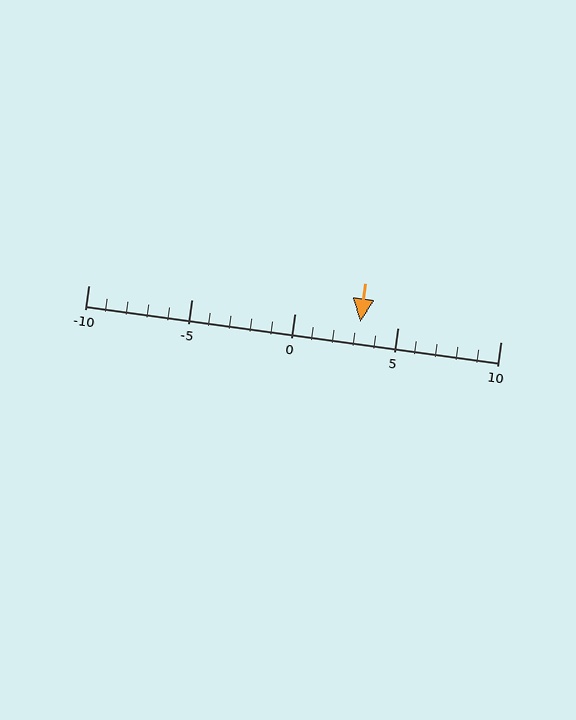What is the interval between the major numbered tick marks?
The major tick marks are spaced 5 units apart.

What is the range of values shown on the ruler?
The ruler shows values from -10 to 10.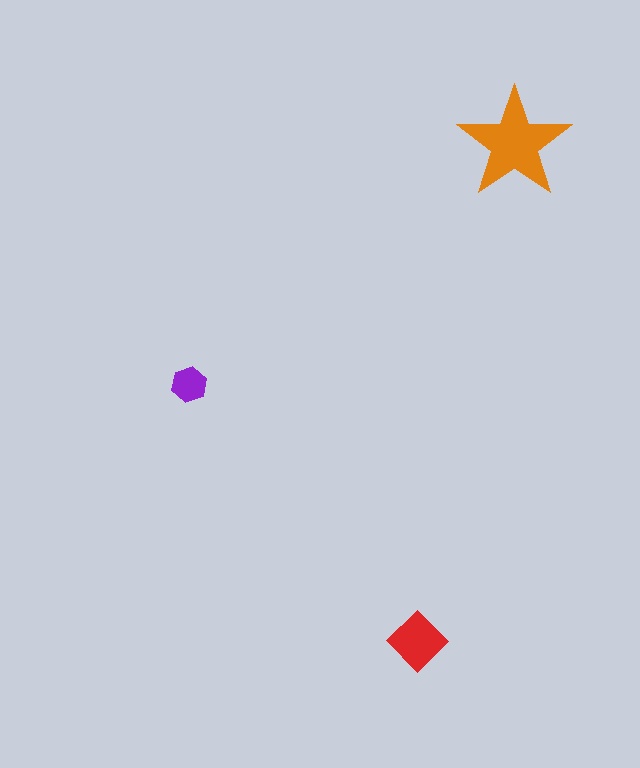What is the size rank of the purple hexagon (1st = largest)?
3rd.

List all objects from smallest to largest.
The purple hexagon, the red diamond, the orange star.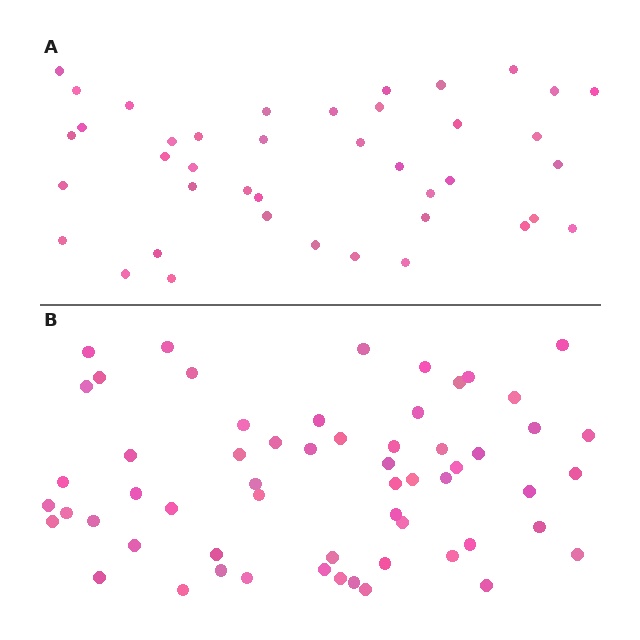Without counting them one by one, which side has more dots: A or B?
Region B (the bottom region) has more dots.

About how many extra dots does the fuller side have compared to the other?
Region B has approximately 20 more dots than region A.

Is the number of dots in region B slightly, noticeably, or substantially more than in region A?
Region B has noticeably more, but not dramatically so. The ratio is roughly 1.4 to 1.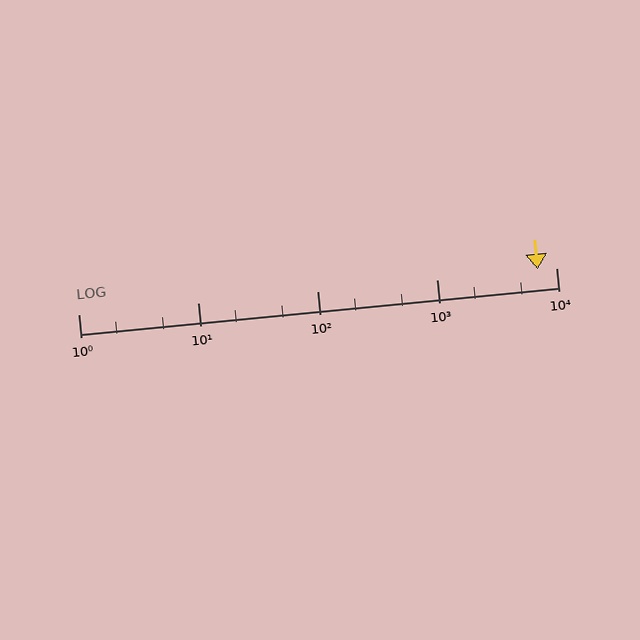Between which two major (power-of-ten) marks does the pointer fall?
The pointer is between 1000 and 10000.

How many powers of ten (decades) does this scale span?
The scale spans 4 decades, from 1 to 10000.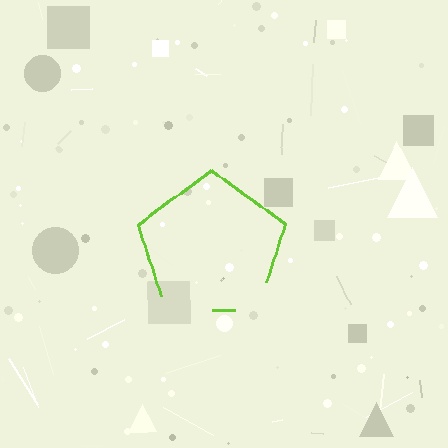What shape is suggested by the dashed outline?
The dashed outline suggests a pentagon.